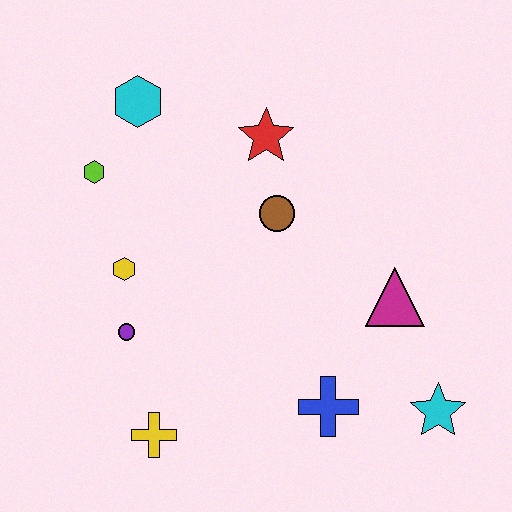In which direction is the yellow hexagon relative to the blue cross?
The yellow hexagon is to the left of the blue cross.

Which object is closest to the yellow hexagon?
The purple circle is closest to the yellow hexagon.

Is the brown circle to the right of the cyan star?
No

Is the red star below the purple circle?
No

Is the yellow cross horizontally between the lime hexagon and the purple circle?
No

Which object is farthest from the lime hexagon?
The cyan star is farthest from the lime hexagon.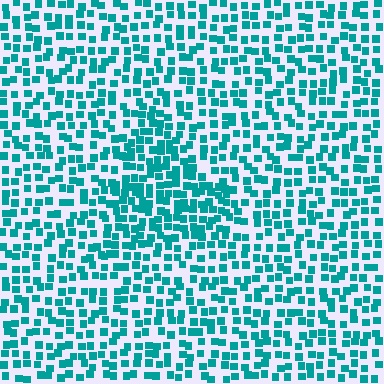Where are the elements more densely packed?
The elements are more densely packed inside the triangle boundary.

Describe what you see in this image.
The image contains small teal elements arranged at two different densities. A triangle-shaped region is visible where the elements are more densely packed than the surrounding area.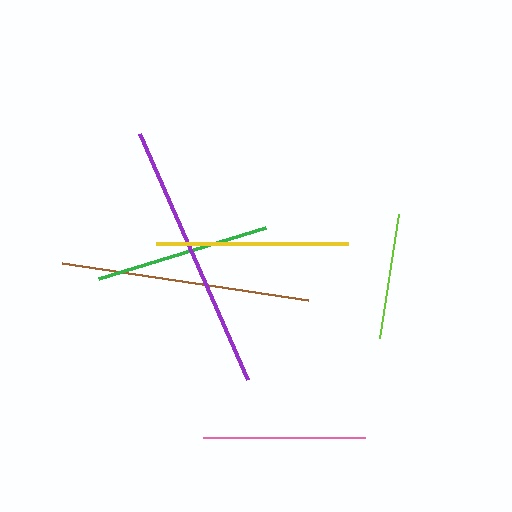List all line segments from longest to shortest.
From longest to shortest: purple, brown, yellow, green, pink, lime.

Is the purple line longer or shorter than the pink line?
The purple line is longer than the pink line.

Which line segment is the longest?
The purple line is the longest at approximately 268 pixels.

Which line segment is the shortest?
The lime line is the shortest at approximately 125 pixels.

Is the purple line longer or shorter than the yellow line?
The purple line is longer than the yellow line.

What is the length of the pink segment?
The pink segment is approximately 161 pixels long.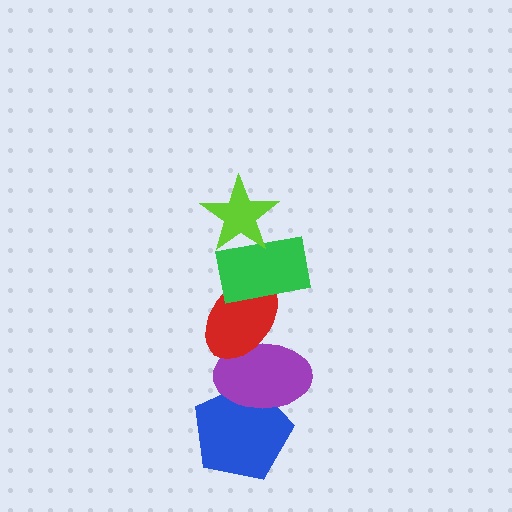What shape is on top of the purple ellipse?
The red ellipse is on top of the purple ellipse.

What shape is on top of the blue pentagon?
The purple ellipse is on top of the blue pentagon.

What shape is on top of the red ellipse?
The green rectangle is on top of the red ellipse.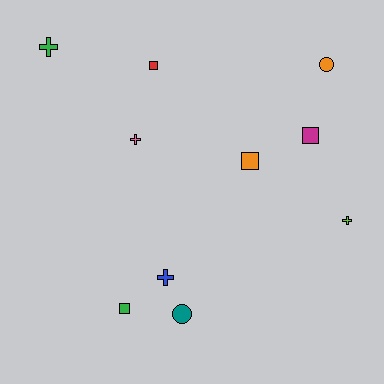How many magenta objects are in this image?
There is 1 magenta object.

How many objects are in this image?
There are 10 objects.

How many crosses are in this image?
There are 4 crosses.